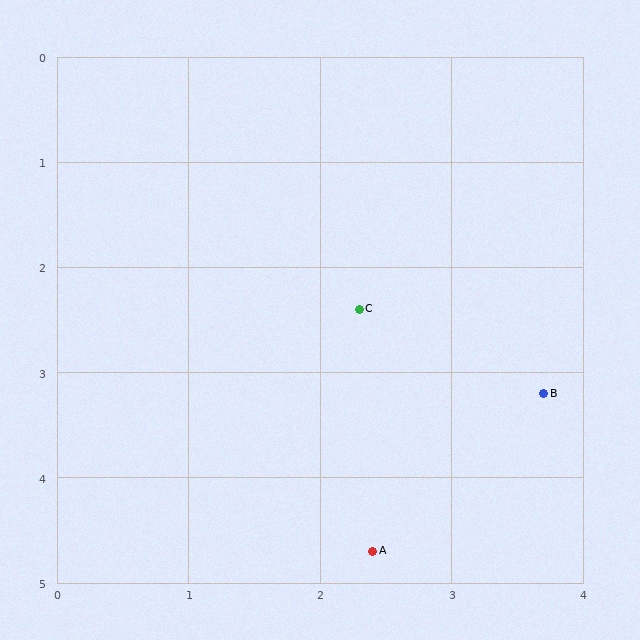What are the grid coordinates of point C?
Point C is at approximately (2.3, 2.4).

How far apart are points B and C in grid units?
Points B and C are about 1.6 grid units apart.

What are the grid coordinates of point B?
Point B is at approximately (3.7, 3.2).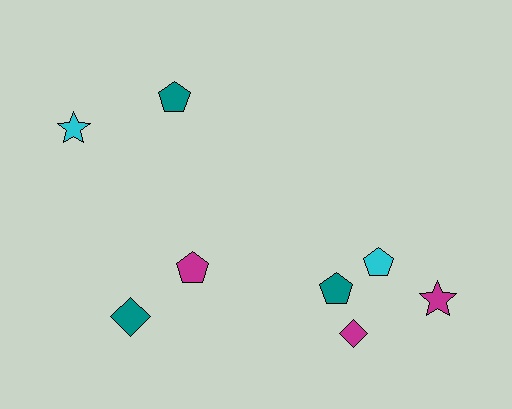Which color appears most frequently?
Teal, with 3 objects.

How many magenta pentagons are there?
There is 1 magenta pentagon.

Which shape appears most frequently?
Pentagon, with 4 objects.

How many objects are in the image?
There are 8 objects.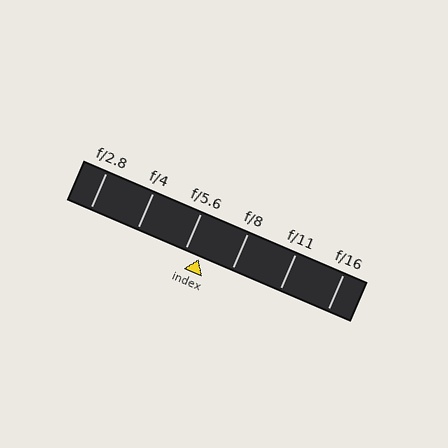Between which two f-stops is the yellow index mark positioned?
The index mark is between f/5.6 and f/8.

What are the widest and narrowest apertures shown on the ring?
The widest aperture shown is f/2.8 and the narrowest is f/16.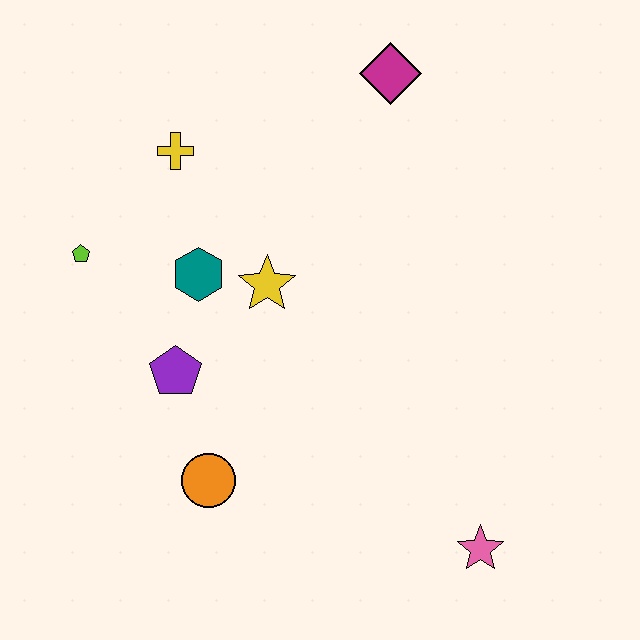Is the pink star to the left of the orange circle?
No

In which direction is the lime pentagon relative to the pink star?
The lime pentagon is to the left of the pink star.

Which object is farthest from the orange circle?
The magenta diamond is farthest from the orange circle.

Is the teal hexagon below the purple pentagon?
No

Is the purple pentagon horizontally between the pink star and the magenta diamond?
No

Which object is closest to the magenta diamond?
The yellow cross is closest to the magenta diamond.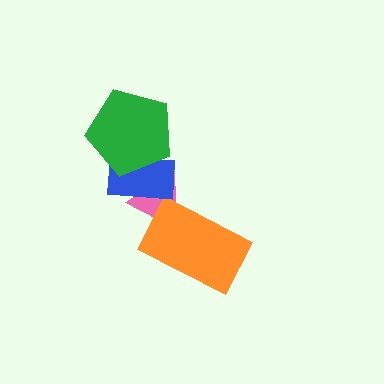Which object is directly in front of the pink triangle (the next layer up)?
The orange rectangle is directly in front of the pink triangle.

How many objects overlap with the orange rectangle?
1 object overlaps with the orange rectangle.